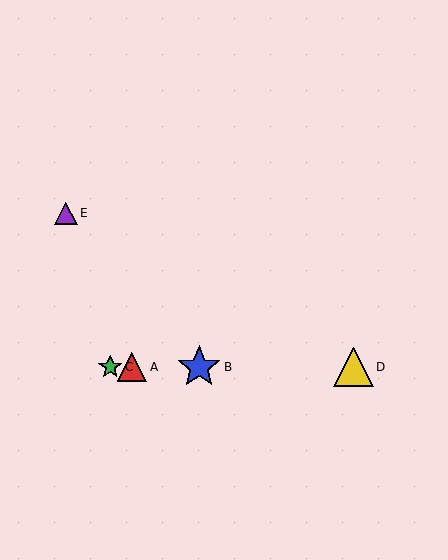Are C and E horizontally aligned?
No, C is at y≈367 and E is at y≈213.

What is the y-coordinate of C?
Object C is at y≈367.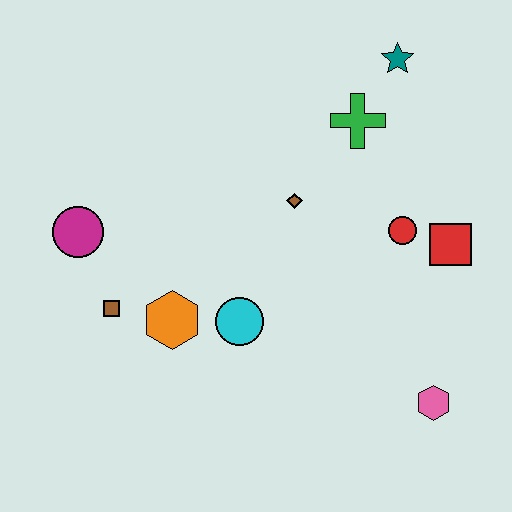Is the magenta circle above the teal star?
No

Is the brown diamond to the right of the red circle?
No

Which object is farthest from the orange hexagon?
The teal star is farthest from the orange hexagon.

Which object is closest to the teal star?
The green cross is closest to the teal star.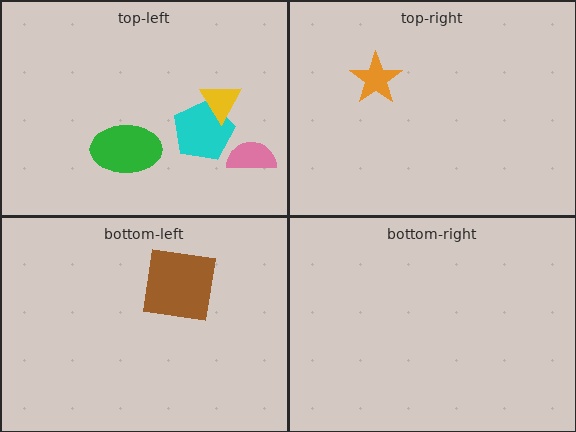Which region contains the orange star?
The top-right region.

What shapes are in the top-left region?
The pink semicircle, the green ellipse, the cyan pentagon, the yellow triangle.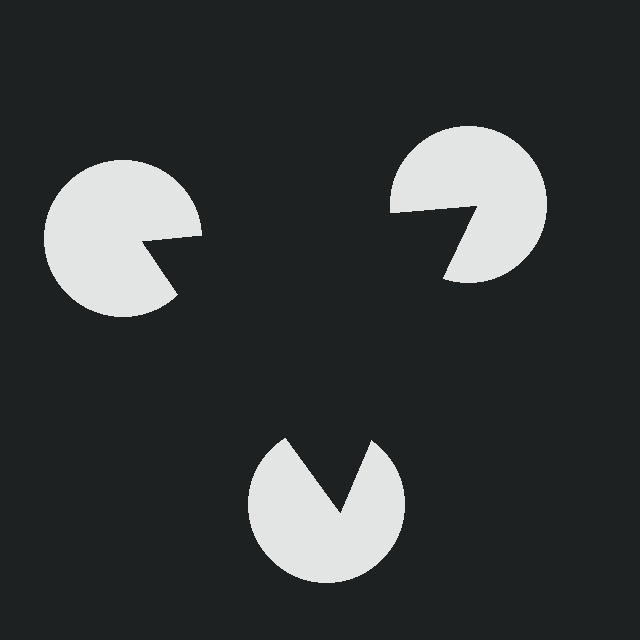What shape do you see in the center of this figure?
An illusory triangle — its edges are inferred from the aligned wedge cuts in the pac-man discs, not physically drawn.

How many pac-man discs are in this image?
There are 3 — one at each vertex of the illusory triangle.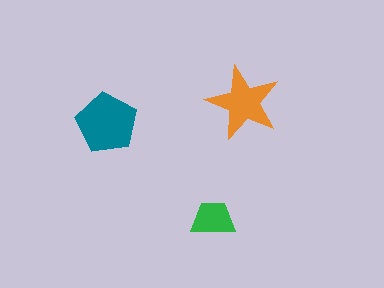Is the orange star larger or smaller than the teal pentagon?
Smaller.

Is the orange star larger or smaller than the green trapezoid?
Larger.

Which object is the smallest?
The green trapezoid.